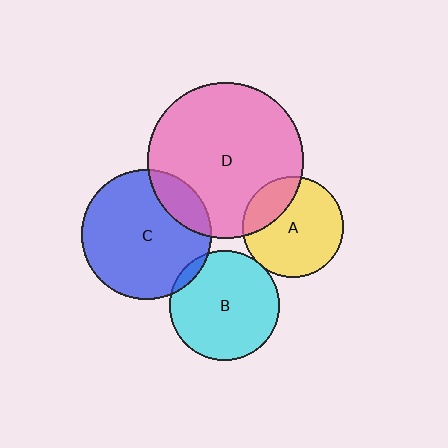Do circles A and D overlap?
Yes.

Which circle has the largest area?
Circle D (pink).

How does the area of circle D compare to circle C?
Approximately 1.4 times.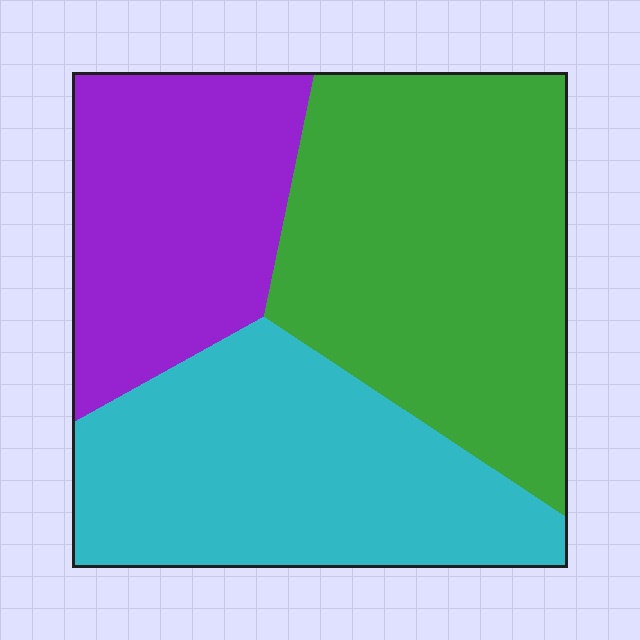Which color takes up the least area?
Purple, at roughly 25%.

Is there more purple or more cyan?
Cyan.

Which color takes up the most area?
Green, at roughly 40%.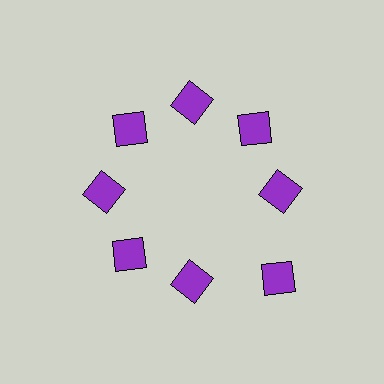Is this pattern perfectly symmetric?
No. The 8 purple diamonds are arranged in a ring, but one element near the 4 o'clock position is pushed outward from the center, breaking the 8-fold rotational symmetry.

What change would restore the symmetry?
The symmetry would be restored by moving it inward, back onto the ring so that all 8 diamonds sit at equal angles and equal distance from the center.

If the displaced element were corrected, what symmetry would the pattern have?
It would have 8-fold rotational symmetry — the pattern would map onto itself every 45 degrees.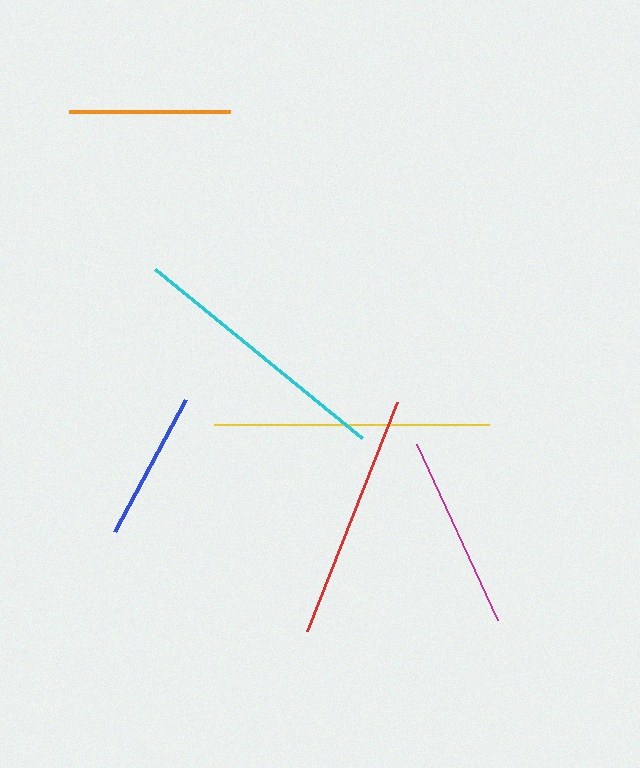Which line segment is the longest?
The yellow line is the longest at approximately 275 pixels.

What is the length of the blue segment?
The blue segment is approximately 150 pixels long.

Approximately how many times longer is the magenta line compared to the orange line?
The magenta line is approximately 1.2 times the length of the orange line.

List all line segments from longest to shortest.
From longest to shortest: yellow, cyan, red, magenta, orange, blue.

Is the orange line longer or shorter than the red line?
The red line is longer than the orange line.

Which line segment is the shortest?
The blue line is the shortest at approximately 150 pixels.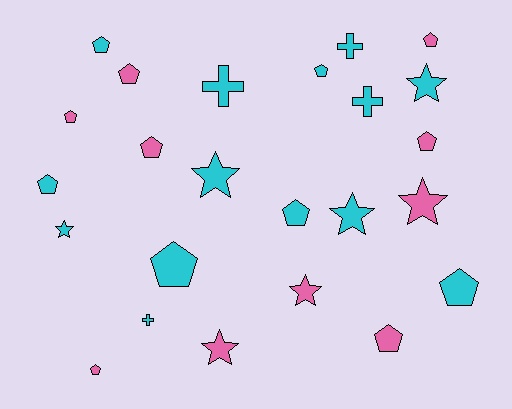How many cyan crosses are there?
There are 4 cyan crosses.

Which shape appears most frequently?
Pentagon, with 13 objects.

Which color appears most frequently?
Cyan, with 14 objects.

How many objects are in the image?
There are 24 objects.